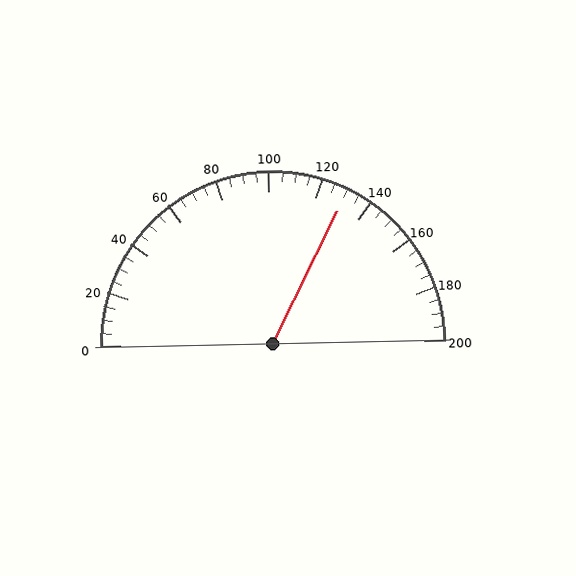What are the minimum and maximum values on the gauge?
The gauge ranges from 0 to 200.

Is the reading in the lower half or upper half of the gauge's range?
The reading is in the upper half of the range (0 to 200).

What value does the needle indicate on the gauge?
The needle indicates approximately 130.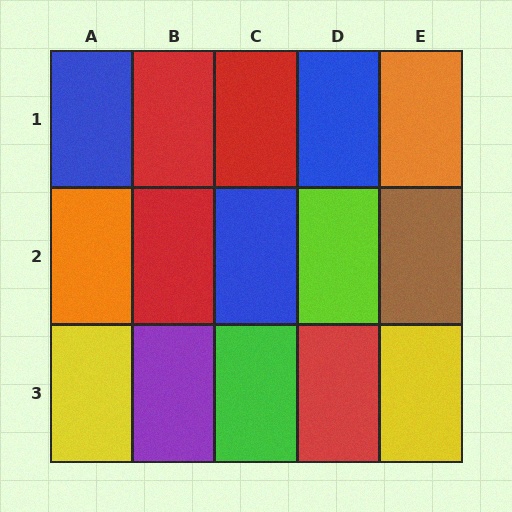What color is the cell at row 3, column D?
Red.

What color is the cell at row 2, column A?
Orange.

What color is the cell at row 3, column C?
Green.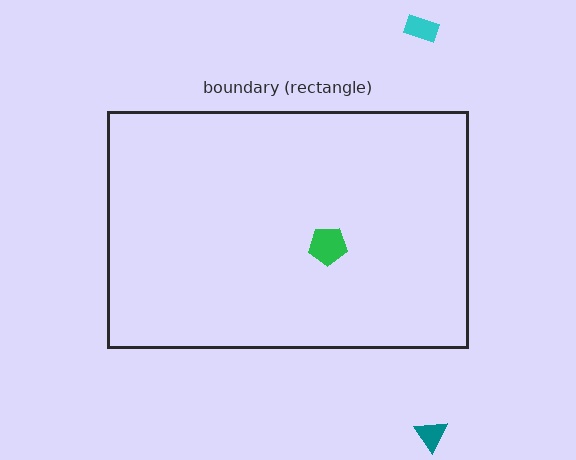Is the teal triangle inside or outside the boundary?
Outside.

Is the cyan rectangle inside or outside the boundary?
Outside.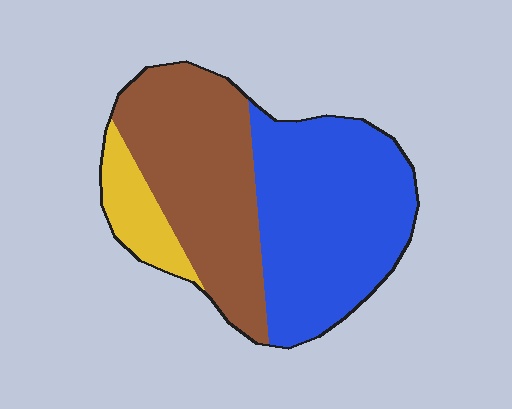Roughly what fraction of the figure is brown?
Brown covers 41% of the figure.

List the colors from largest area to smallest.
From largest to smallest: blue, brown, yellow.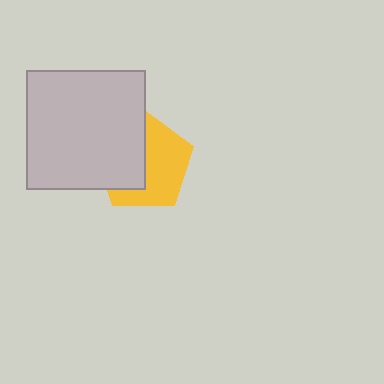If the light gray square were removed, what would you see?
You would see the complete yellow pentagon.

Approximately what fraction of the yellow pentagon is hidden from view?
Roughly 44% of the yellow pentagon is hidden behind the light gray square.